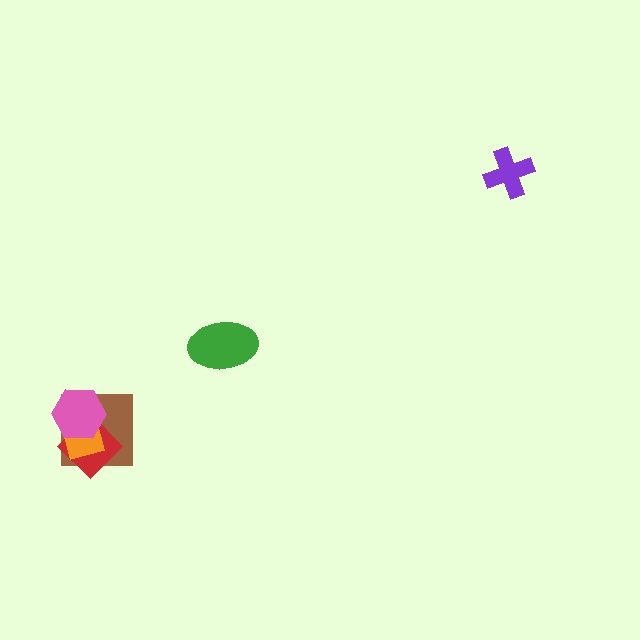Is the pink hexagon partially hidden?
No, no other shape covers it.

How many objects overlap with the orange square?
3 objects overlap with the orange square.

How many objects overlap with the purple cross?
0 objects overlap with the purple cross.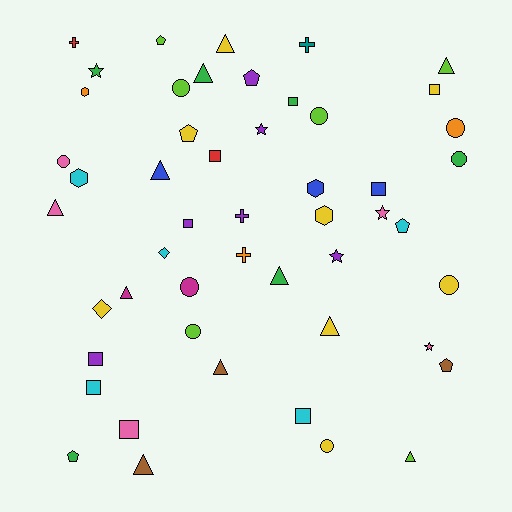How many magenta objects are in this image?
There are 2 magenta objects.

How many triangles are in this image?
There are 11 triangles.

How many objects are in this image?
There are 50 objects.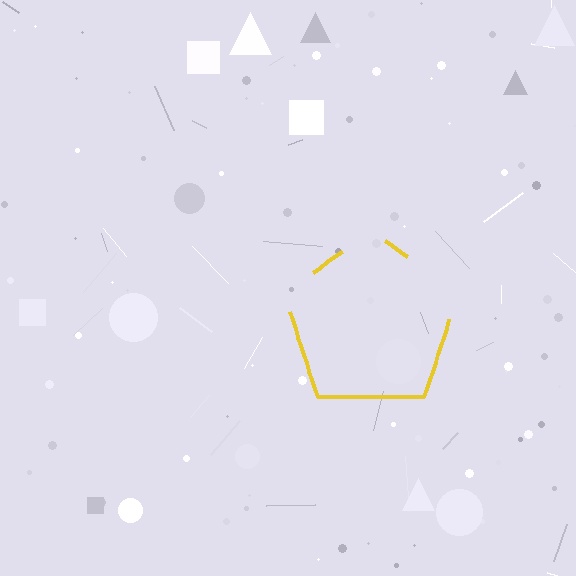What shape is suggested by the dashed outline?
The dashed outline suggests a pentagon.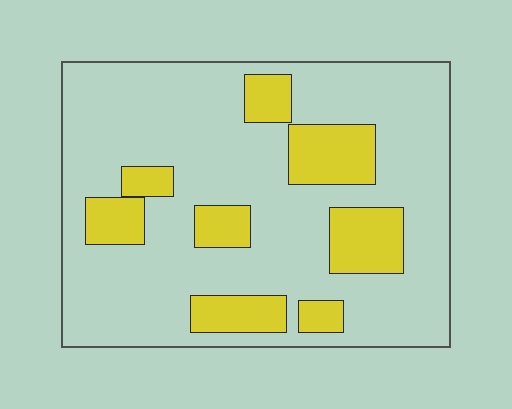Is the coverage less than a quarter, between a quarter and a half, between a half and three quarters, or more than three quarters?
Less than a quarter.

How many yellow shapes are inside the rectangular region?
8.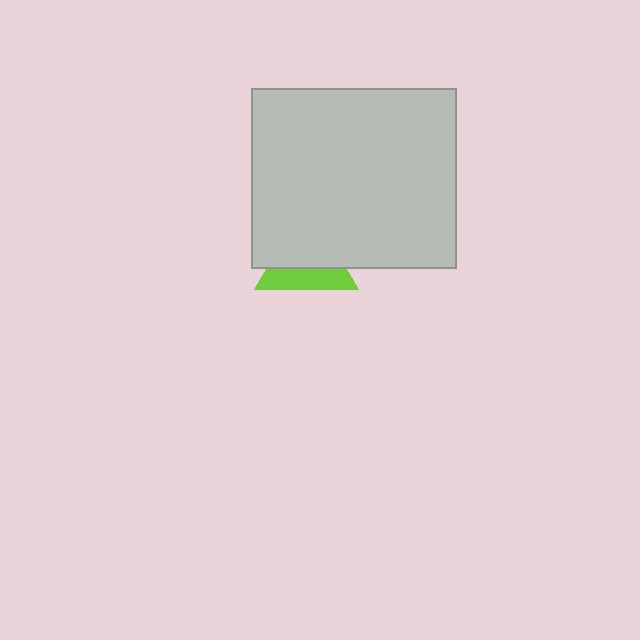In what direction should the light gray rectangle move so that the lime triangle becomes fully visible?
The light gray rectangle should move up. That is the shortest direction to clear the overlap and leave the lime triangle fully visible.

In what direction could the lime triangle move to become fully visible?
The lime triangle could move down. That would shift it out from behind the light gray rectangle entirely.